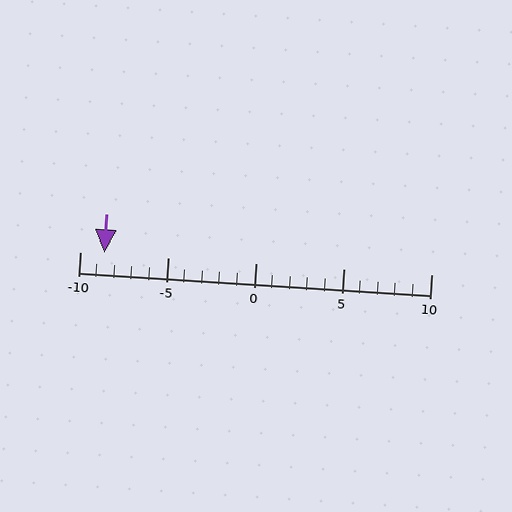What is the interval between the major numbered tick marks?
The major tick marks are spaced 5 units apart.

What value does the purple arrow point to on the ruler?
The purple arrow points to approximately -9.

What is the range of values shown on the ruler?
The ruler shows values from -10 to 10.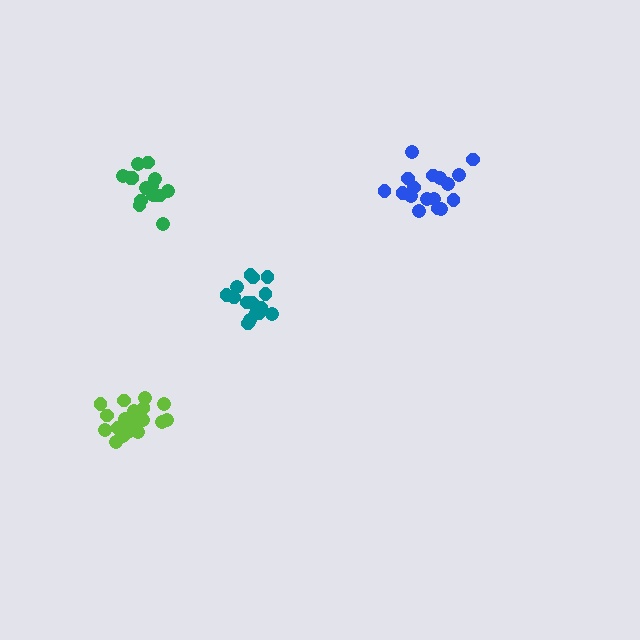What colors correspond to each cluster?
The clusters are colored: teal, green, blue, lime.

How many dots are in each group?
Group 1: 15 dots, Group 2: 15 dots, Group 3: 17 dots, Group 4: 19 dots (66 total).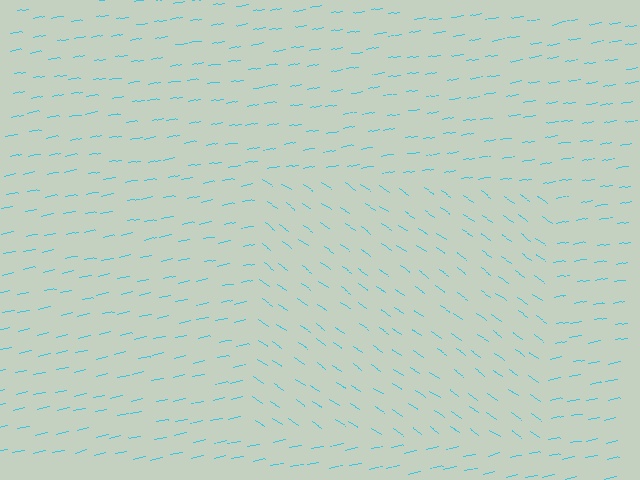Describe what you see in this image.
The image is filled with small cyan line segments. A rectangle region in the image has lines oriented differently from the surrounding lines, creating a visible texture boundary.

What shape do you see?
I see a rectangle.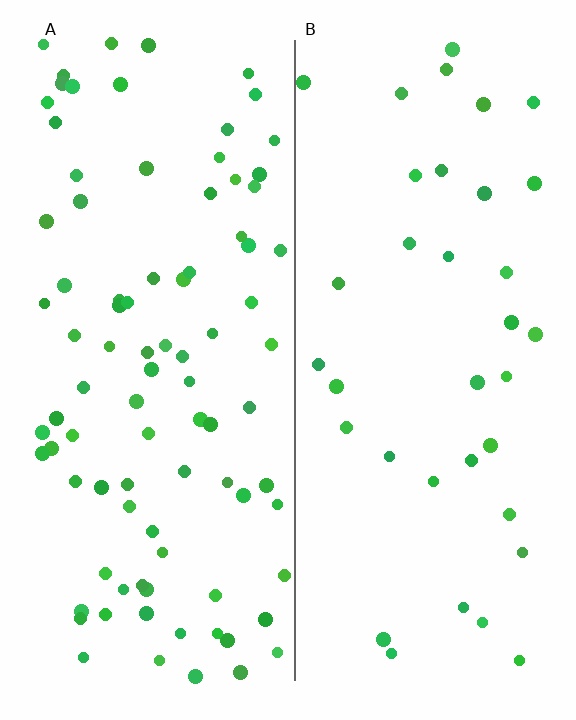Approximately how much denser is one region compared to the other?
Approximately 2.5× — region A over region B.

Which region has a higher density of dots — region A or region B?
A (the left).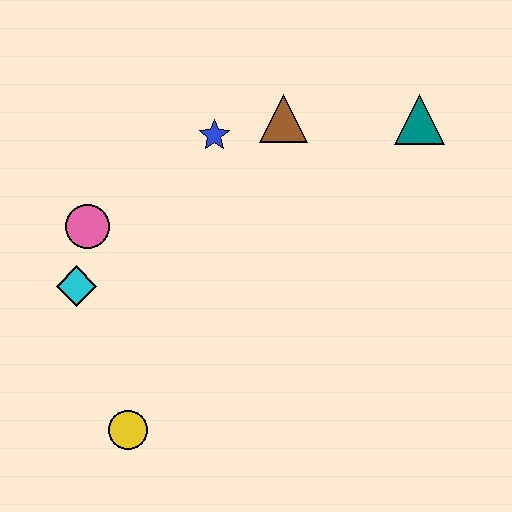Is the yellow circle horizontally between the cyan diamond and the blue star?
Yes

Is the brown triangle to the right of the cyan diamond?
Yes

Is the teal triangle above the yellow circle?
Yes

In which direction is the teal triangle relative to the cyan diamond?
The teal triangle is to the right of the cyan diamond.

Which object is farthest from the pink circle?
The teal triangle is farthest from the pink circle.